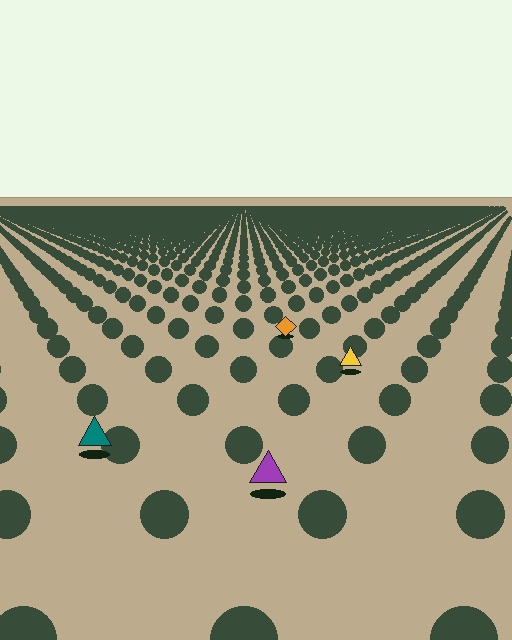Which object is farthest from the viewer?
The orange diamond is farthest from the viewer. It appears smaller and the ground texture around it is denser.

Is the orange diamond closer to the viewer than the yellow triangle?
No. The yellow triangle is closer — you can tell from the texture gradient: the ground texture is coarser near it.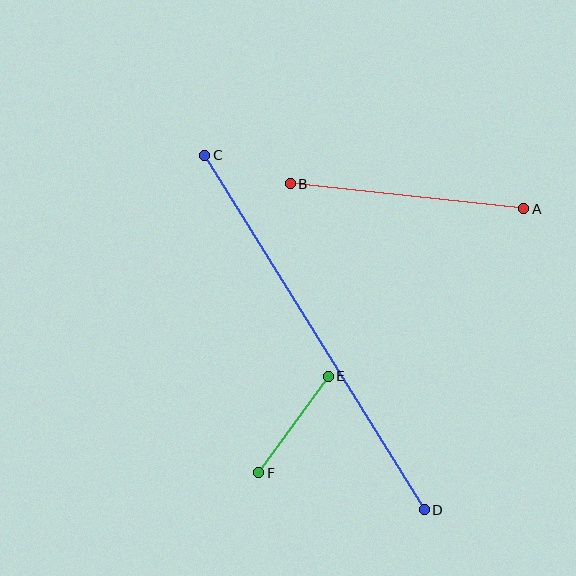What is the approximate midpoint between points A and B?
The midpoint is at approximately (407, 196) pixels.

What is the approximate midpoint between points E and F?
The midpoint is at approximately (294, 425) pixels.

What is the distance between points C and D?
The distance is approximately 417 pixels.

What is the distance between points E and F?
The distance is approximately 119 pixels.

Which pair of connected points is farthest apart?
Points C and D are farthest apart.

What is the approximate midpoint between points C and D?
The midpoint is at approximately (315, 333) pixels.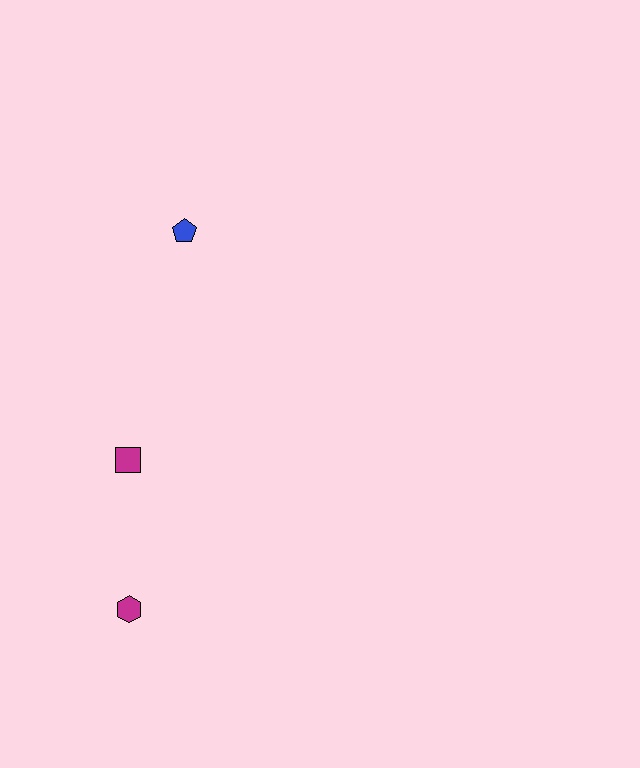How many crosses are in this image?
There are no crosses.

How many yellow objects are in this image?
There are no yellow objects.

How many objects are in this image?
There are 3 objects.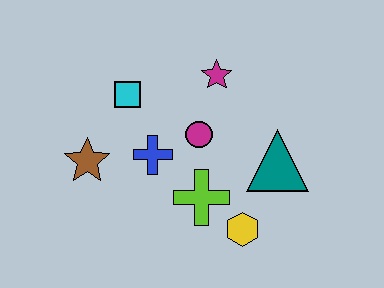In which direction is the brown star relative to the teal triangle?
The brown star is to the left of the teal triangle.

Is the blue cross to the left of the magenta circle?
Yes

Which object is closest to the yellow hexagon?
The lime cross is closest to the yellow hexagon.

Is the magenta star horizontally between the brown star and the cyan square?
No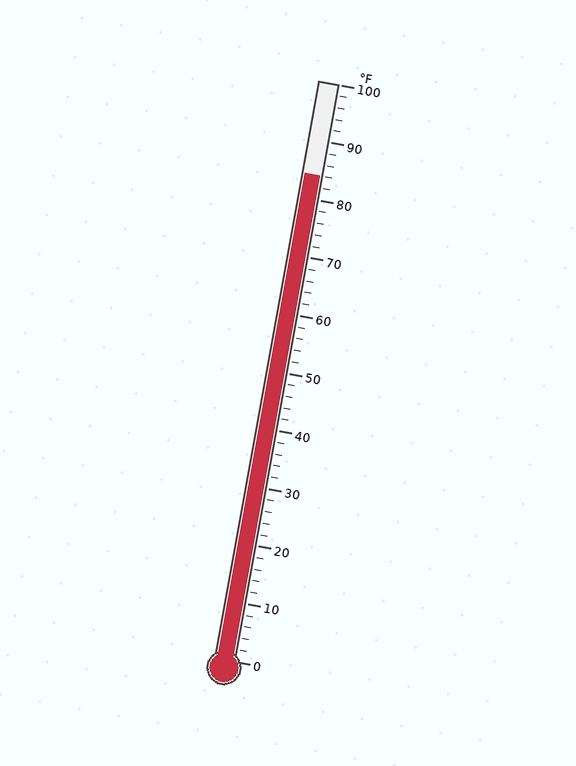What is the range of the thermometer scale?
The thermometer scale ranges from 0°F to 100°F.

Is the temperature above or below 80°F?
The temperature is above 80°F.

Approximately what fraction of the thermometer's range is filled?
The thermometer is filled to approximately 85% of its range.